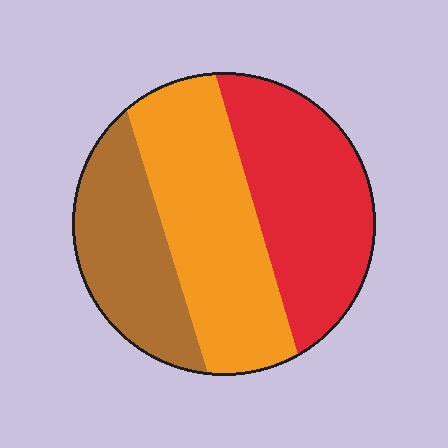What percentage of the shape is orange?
Orange covers around 40% of the shape.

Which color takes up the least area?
Brown, at roughly 25%.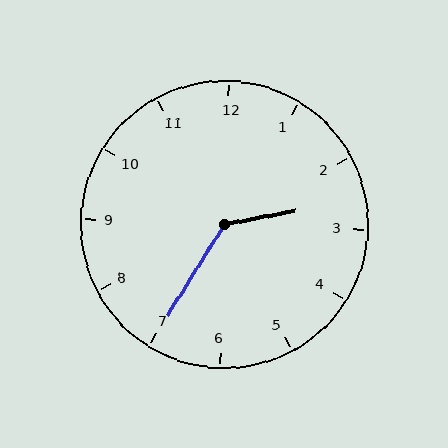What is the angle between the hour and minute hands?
Approximately 132 degrees.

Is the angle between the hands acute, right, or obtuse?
It is obtuse.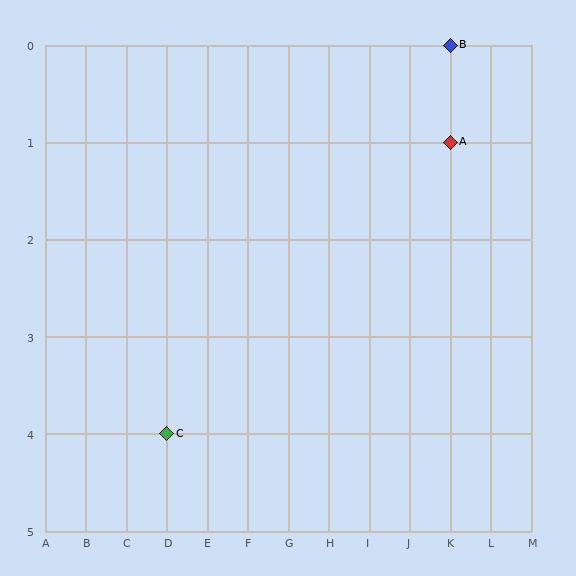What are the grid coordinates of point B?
Point B is at grid coordinates (K, 0).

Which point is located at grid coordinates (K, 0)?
Point B is at (K, 0).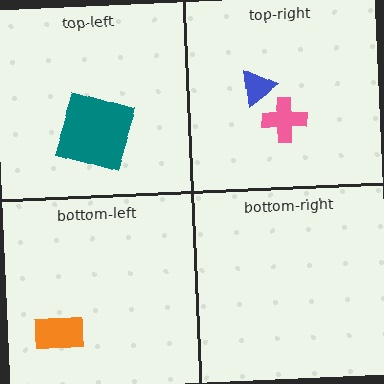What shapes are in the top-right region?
The pink cross, the blue triangle.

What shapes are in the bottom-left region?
The orange rectangle.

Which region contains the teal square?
The top-left region.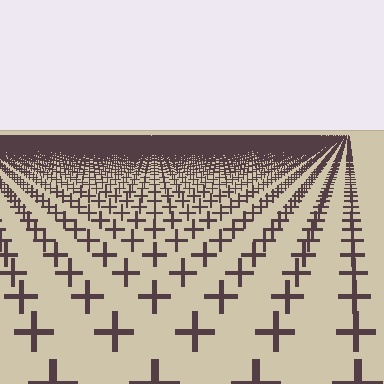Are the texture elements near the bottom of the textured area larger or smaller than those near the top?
Larger. Near the bottom, elements are closer to the viewer and appear at a bigger on-screen size.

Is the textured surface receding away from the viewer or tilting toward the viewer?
The surface is receding away from the viewer. Texture elements get smaller and denser toward the top.